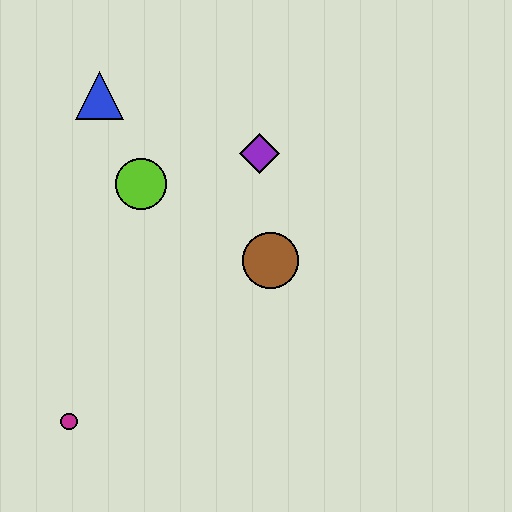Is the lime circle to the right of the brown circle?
No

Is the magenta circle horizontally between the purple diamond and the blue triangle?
No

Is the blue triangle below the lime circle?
No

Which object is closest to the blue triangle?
The lime circle is closest to the blue triangle.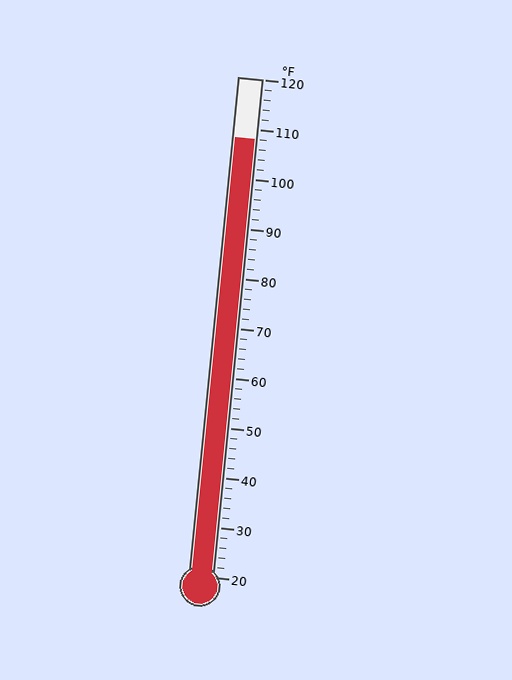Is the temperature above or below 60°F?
The temperature is above 60°F.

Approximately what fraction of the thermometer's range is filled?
The thermometer is filled to approximately 90% of its range.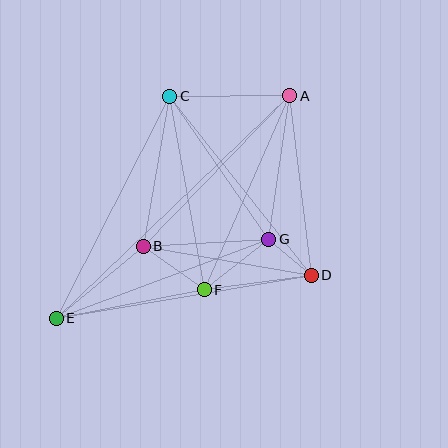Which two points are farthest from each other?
Points A and E are farthest from each other.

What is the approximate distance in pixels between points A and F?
The distance between A and F is approximately 212 pixels.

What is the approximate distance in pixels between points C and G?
The distance between C and G is approximately 174 pixels.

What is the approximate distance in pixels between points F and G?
The distance between F and G is approximately 82 pixels.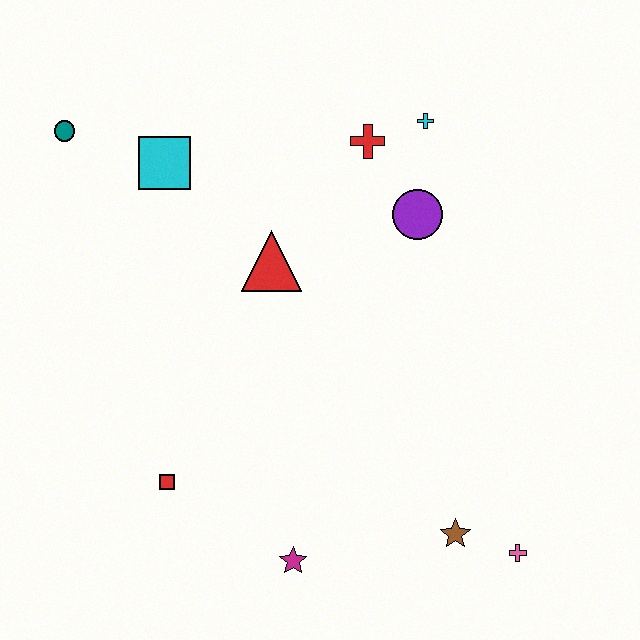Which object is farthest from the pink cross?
The teal circle is farthest from the pink cross.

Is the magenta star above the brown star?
No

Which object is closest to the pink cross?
The brown star is closest to the pink cross.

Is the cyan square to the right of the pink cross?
No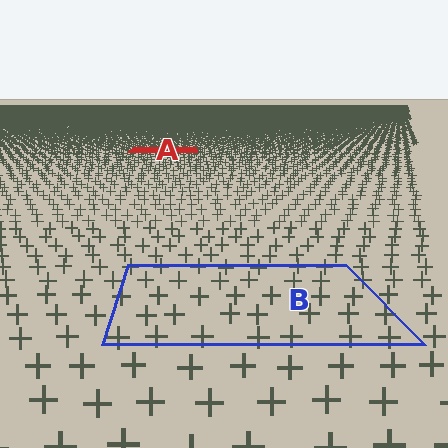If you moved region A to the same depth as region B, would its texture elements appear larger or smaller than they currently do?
They would appear larger. At a closer depth, the same texture elements are projected at a bigger on-screen size.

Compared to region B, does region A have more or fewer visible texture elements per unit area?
Region A has more texture elements per unit area — they are packed more densely because it is farther away.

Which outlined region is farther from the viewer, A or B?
Region A is farther from the viewer — the texture elements inside it appear smaller and more densely packed.